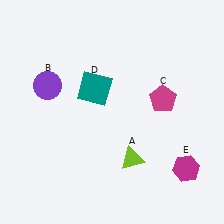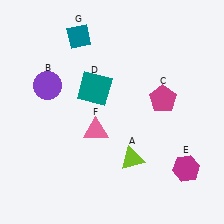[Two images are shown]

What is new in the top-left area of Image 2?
A teal diamond (G) was added in the top-left area of Image 2.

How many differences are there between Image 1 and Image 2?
There are 2 differences between the two images.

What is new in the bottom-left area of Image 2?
A pink triangle (F) was added in the bottom-left area of Image 2.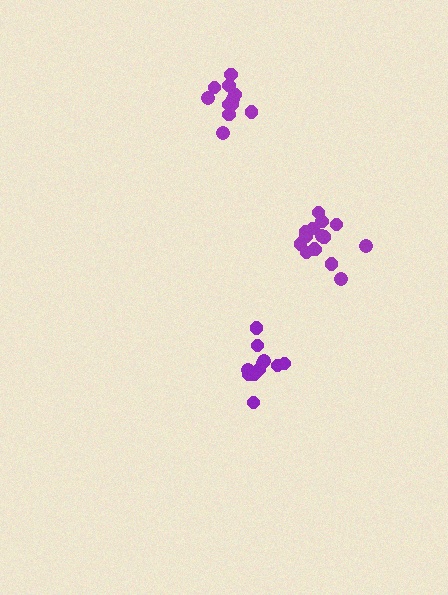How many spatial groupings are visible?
There are 3 spatial groupings.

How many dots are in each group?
Group 1: 12 dots, Group 2: 11 dots, Group 3: 16 dots (39 total).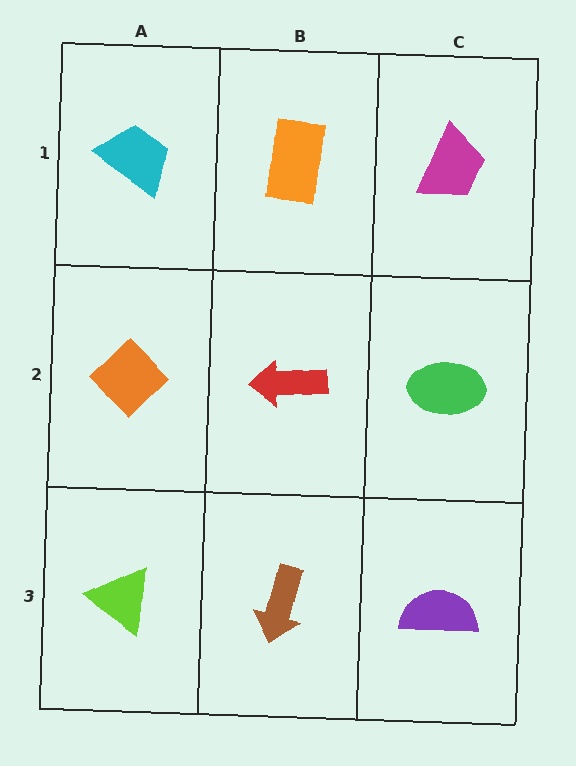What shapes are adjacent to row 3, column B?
A red arrow (row 2, column B), a lime triangle (row 3, column A), a purple semicircle (row 3, column C).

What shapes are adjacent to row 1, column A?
An orange diamond (row 2, column A), an orange rectangle (row 1, column B).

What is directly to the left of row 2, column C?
A red arrow.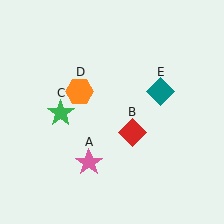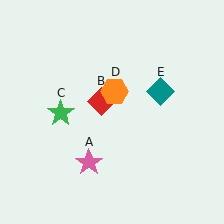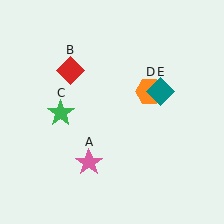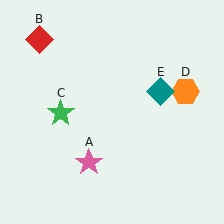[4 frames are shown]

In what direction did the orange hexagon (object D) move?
The orange hexagon (object D) moved right.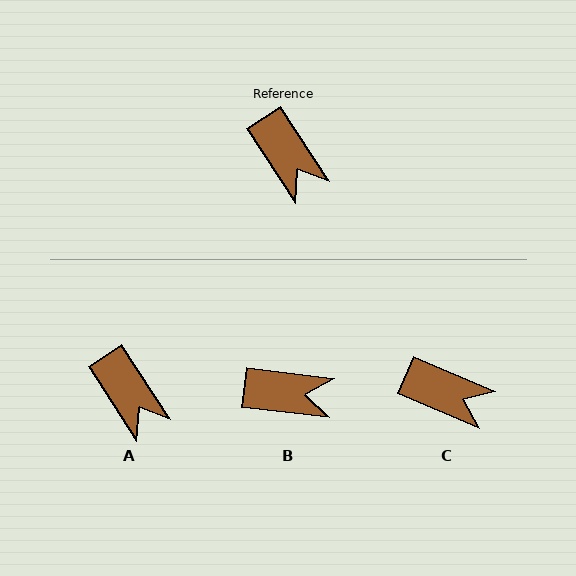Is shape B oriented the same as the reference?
No, it is off by about 50 degrees.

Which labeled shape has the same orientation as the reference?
A.